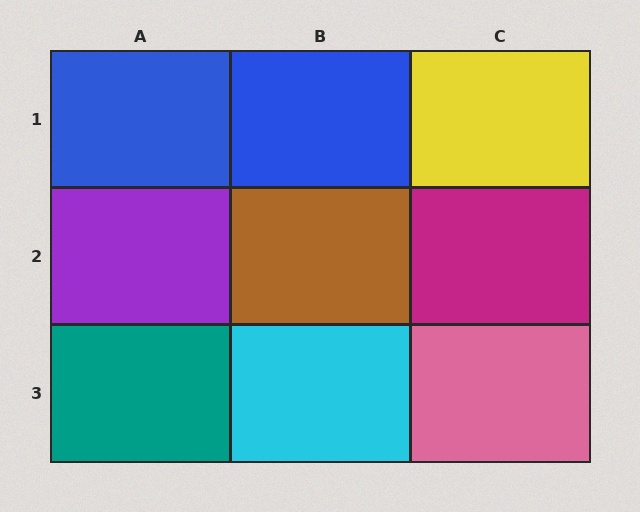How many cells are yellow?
1 cell is yellow.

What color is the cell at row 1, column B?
Blue.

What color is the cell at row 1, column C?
Yellow.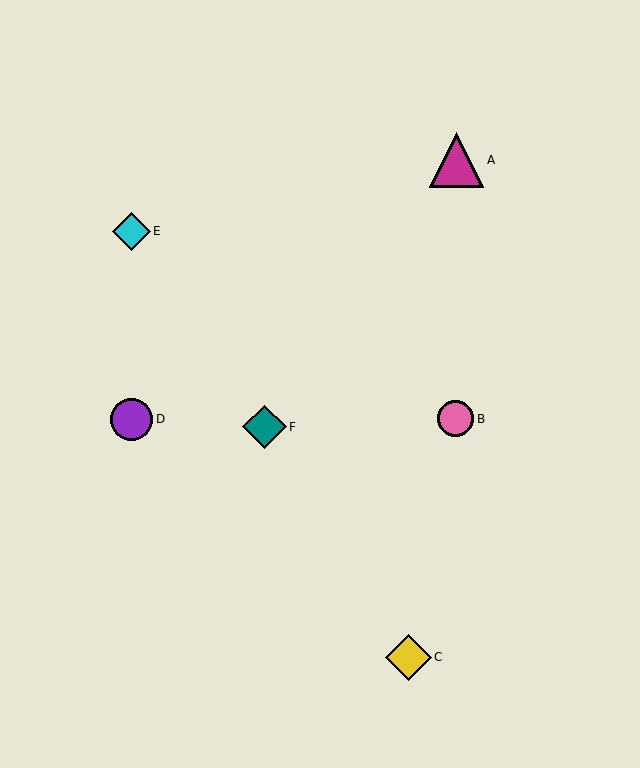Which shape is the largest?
The magenta triangle (labeled A) is the largest.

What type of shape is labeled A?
Shape A is a magenta triangle.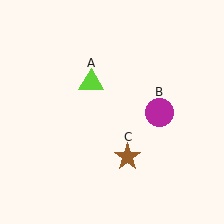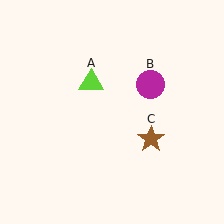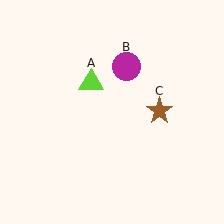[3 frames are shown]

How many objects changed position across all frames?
2 objects changed position: magenta circle (object B), brown star (object C).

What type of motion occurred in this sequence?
The magenta circle (object B), brown star (object C) rotated counterclockwise around the center of the scene.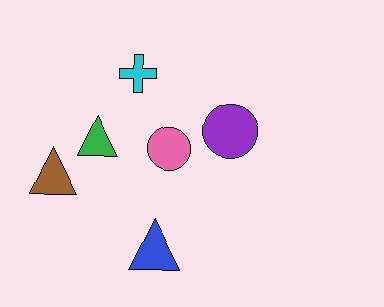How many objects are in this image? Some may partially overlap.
There are 6 objects.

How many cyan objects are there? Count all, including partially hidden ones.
There is 1 cyan object.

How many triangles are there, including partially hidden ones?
There are 3 triangles.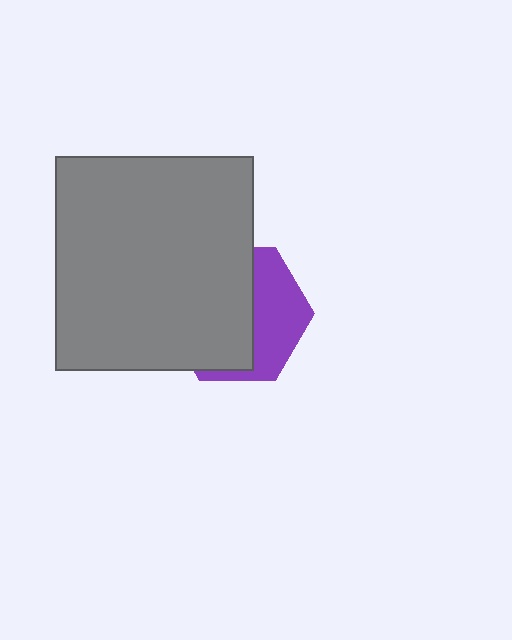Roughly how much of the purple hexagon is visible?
A small part of it is visible (roughly 40%).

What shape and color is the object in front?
The object in front is a gray rectangle.